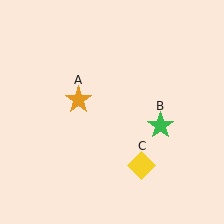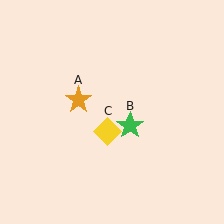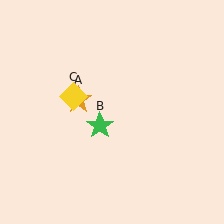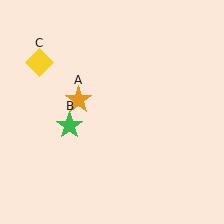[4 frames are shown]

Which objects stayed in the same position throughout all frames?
Orange star (object A) remained stationary.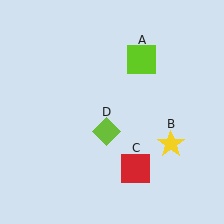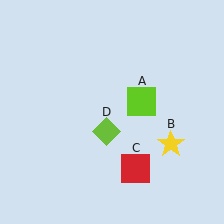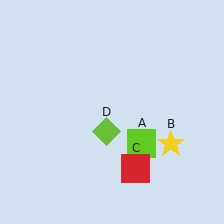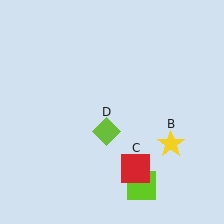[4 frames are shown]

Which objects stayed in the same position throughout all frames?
Yellow star (object B) and red square (object C) and lime diamond (object D) remained stationary.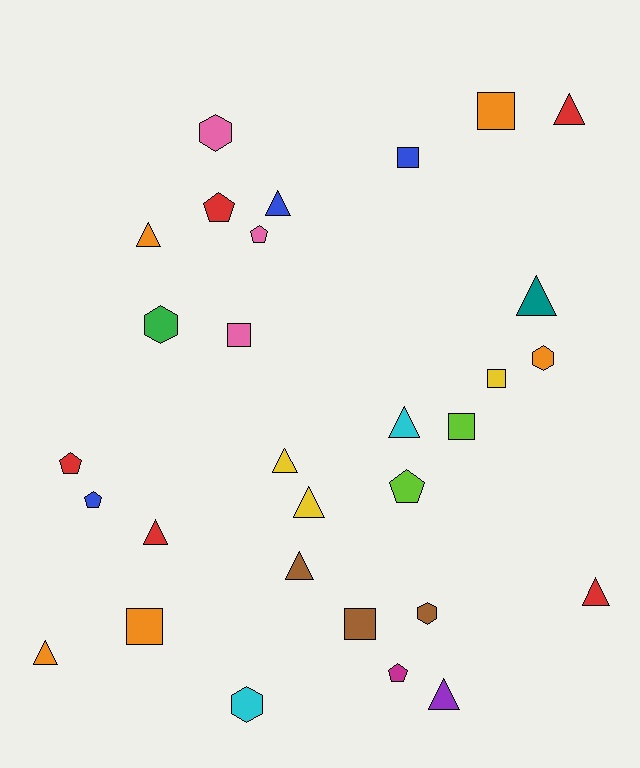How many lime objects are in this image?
There are 2 lime objects.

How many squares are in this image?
There are 7 squares.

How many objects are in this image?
There are 30 objects.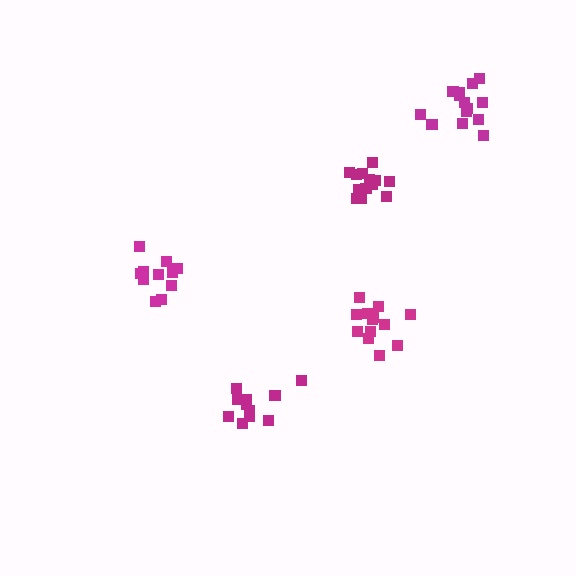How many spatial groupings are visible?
There are 5 spatial groupings.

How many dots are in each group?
Group 1: 11 dots, Group 2: 11 dots, Group 3: 14 dots, Group 4: 13 dots, Group 5: 14 dots (63 total).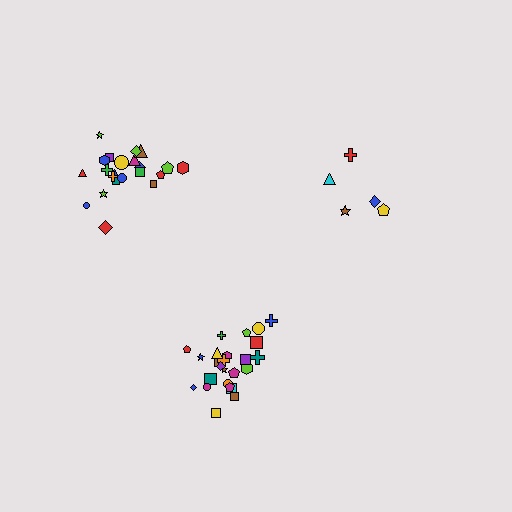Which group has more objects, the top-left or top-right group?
The top-left group.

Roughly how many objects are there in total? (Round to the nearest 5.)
Roughly 50 objects in total.